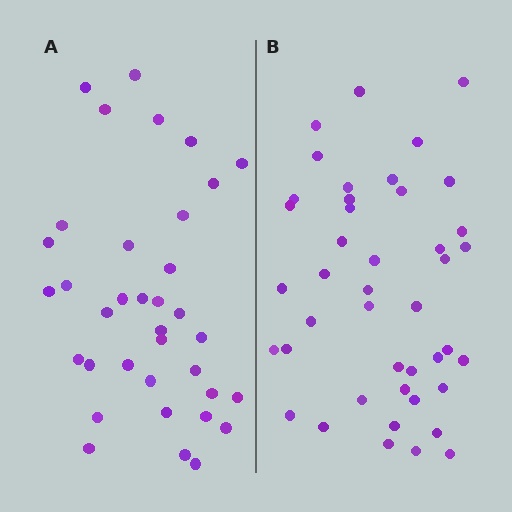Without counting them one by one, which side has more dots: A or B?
Region B (the right region) has more dots.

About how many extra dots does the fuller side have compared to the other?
Region B has roughly 8 or so more dots than region A.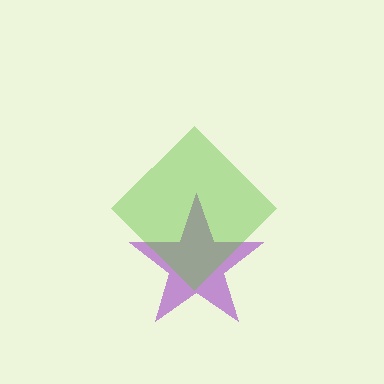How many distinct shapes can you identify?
There are 2 distinct shapes: a purple star, a lime diamond.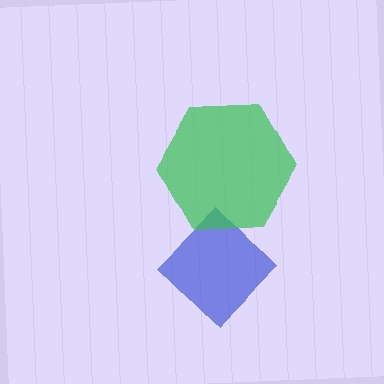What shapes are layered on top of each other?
The layered shapes are: a blue diamond, a green hexagon.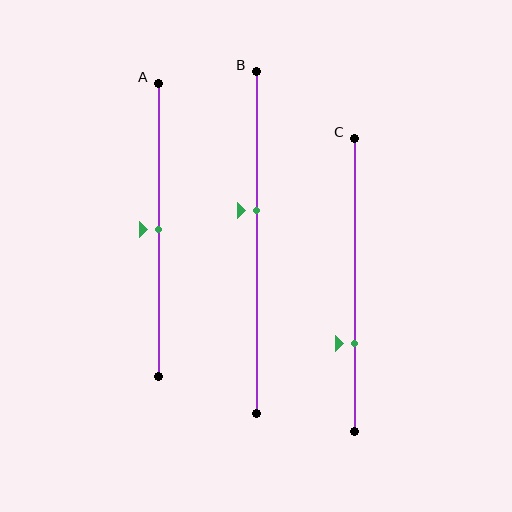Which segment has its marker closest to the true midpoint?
Segment A has its marker closest to the true midpoint.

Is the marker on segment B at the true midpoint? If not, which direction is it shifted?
No, the marker on segment B is shifted upward by about 9% of the segment length.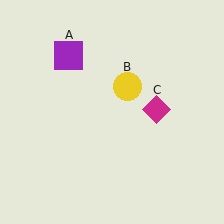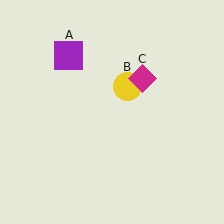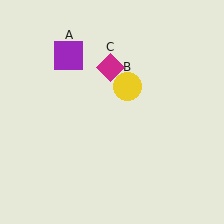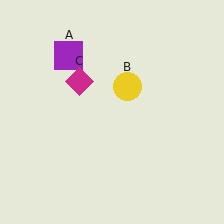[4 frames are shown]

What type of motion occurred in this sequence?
The magenta diamond (object C) rotated counterclockwise around the center of the scene.